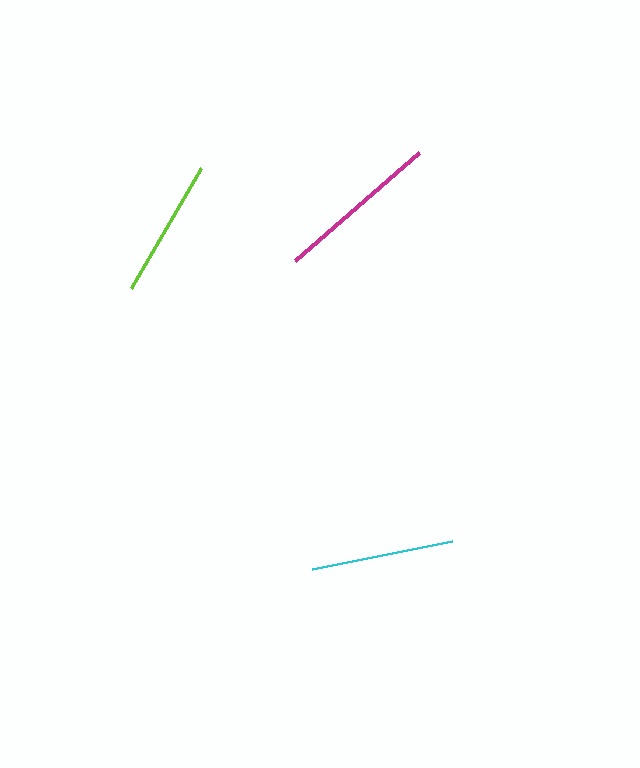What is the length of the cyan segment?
The cyan segment is approximately 142 pixels long.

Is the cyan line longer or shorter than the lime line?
The cyan line is longer than the lime line.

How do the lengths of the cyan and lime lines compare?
The cyan and lime lines are approximately the same length.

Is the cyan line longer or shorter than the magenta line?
The magenta line is longer than the cyan line.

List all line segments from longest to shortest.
From longest to shortest: magenta, cyan, lime.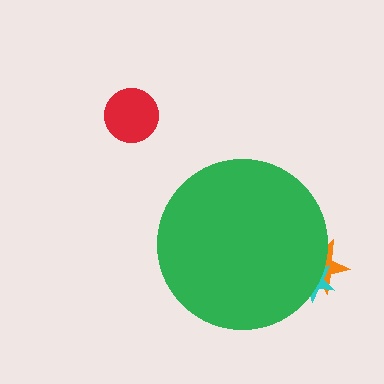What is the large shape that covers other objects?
A green circle.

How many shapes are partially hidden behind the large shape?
2 shapes are partially hidden.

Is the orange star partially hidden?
Yes, the orange star is partially hidden behind the green circle.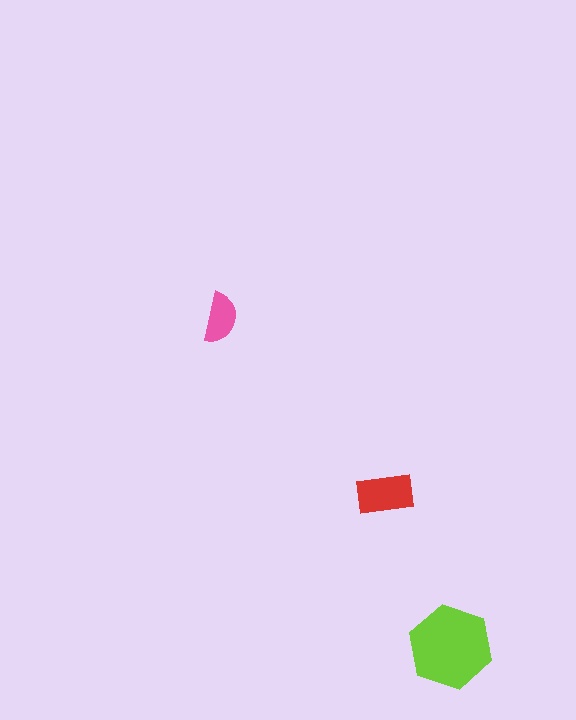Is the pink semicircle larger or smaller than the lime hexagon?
Smaller.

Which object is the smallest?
The pink semicircle.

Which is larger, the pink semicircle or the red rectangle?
The red rectangle.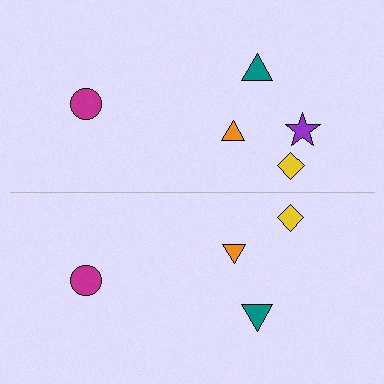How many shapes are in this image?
There are 9 shapes in this image.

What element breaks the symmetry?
A purple star is missing from the bottom side.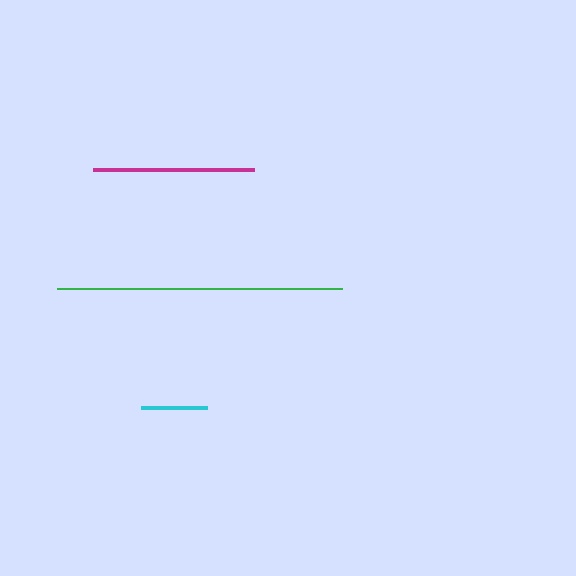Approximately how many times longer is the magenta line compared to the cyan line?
The magenta line is approximately 2.4 times the length of the cyan line.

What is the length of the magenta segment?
The magenta segment is approximately 161 pixels long.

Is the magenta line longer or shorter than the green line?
The green line is longer than the magenta line.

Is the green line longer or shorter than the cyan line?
The green line is longer than the cyan line.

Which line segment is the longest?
The green line is the longest at approximately 285 pixels.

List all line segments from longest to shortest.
From longest to shortest: green, magenta, cyan.